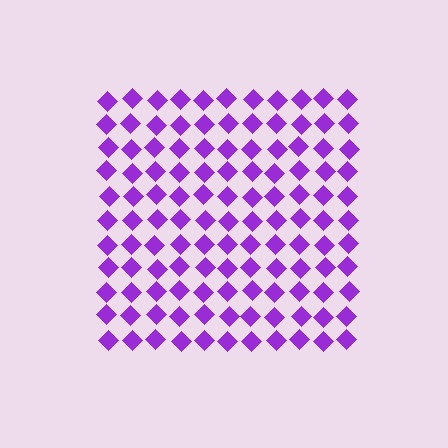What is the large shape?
The large shape is a square.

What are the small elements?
The small elements are diamonds.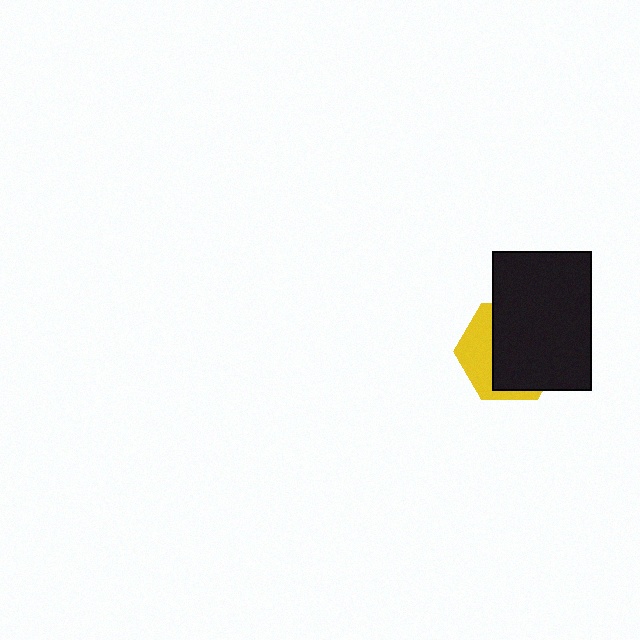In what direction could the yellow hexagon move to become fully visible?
The yellow hexagon could move toward the lower-left. That would shift it out from behind the black rectangle entirely.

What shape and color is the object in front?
The object in front is a black rectangle.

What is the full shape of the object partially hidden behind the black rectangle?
The partially hidden object is a yellow hexagon.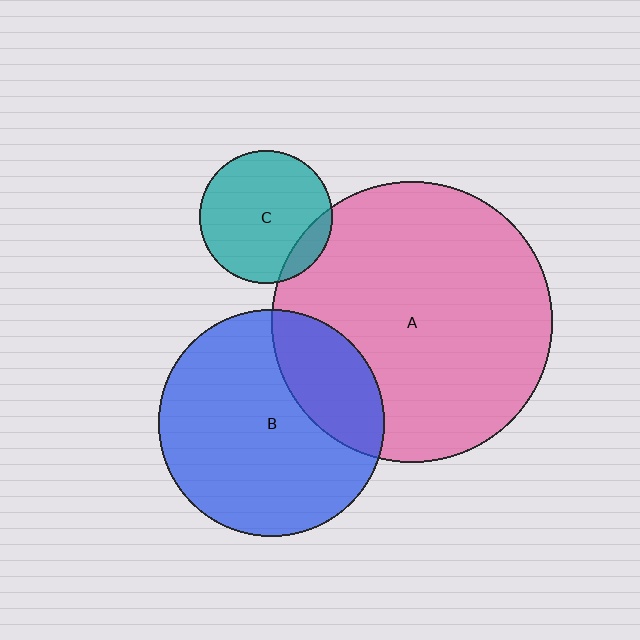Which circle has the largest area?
Circle A (pink).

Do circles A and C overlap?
Yes.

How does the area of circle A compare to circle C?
Approximately 4.4 times.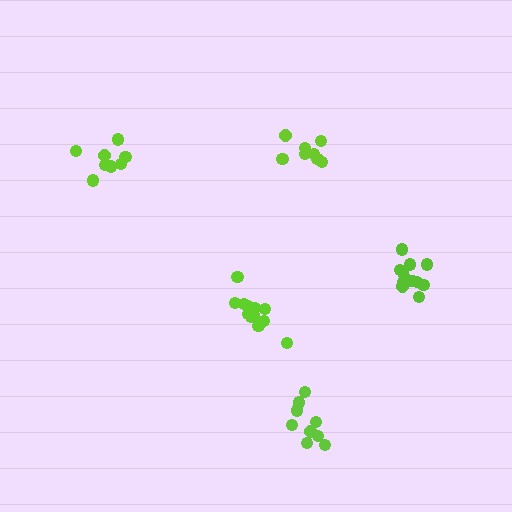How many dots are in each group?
Group 1: 10 dots, Group 2: 8 dots, Group 3: 12 dots, Group 4: 13 dots, Group 5: 8 dots (51 total).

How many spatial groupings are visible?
There are 5 spatial groupings.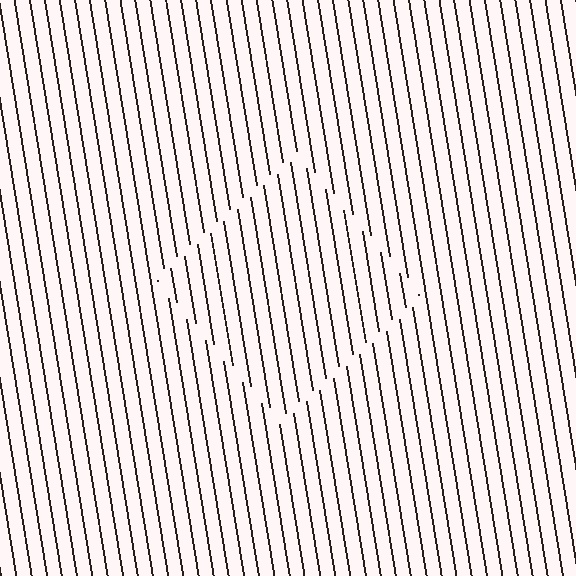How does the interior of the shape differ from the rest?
The interior of the shape contains the same grating, shifted by half a period — the contour is defined by the phase discontinuity where line-ends from the inner and outer gratings abut.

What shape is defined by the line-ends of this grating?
An illusory square. The interior of the shape contains the same grating, shifted by half a period — the contour is defined by the phase discontinuity where line-ends from the inner and outer gratings abut.